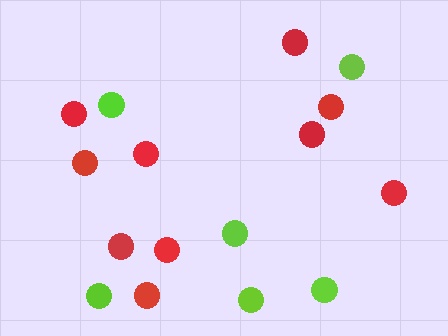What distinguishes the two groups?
There are 2 groups: one group of red circles (10) and one group of lime circles (6).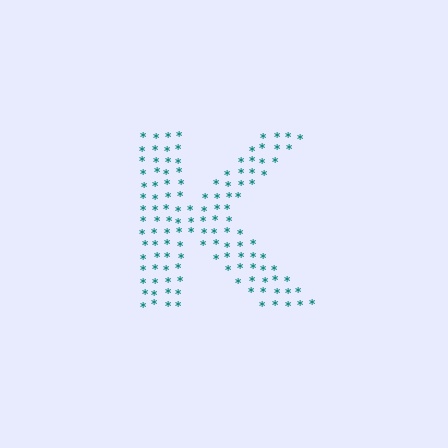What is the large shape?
The large shape is the letter K.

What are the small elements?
The small elements are asterisks.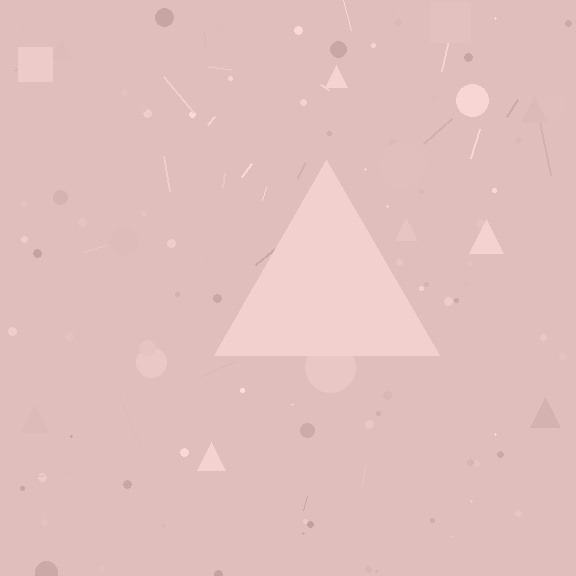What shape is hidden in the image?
A triangle is hidden in the image.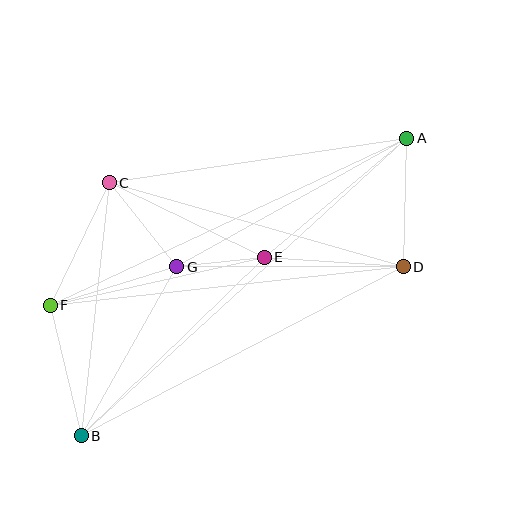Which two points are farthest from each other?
Points A and B are farthest from each other.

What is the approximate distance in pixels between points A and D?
The distance between A and D is approximately 129 pixels.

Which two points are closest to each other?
Points E and G are closest to each other.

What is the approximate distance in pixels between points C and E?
The distance between C and E is approximately 172 pixels.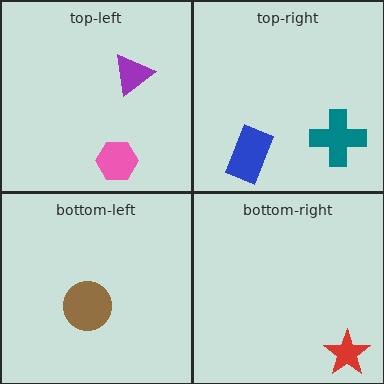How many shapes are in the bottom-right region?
1.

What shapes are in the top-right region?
The teal cross, the blue rectangle.